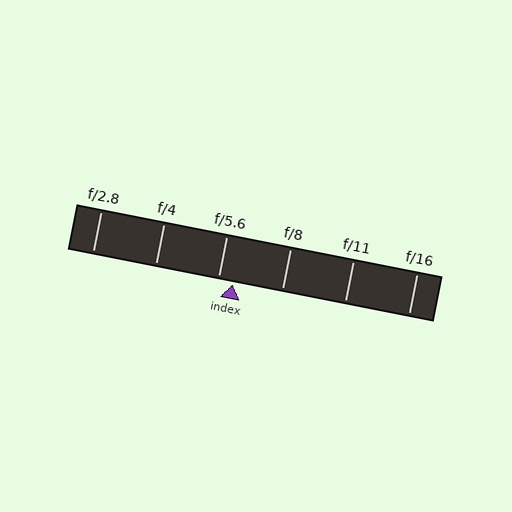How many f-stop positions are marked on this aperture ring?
There are 6 f-stop positions marked.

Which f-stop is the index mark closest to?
The index mark is closest to f/5.6.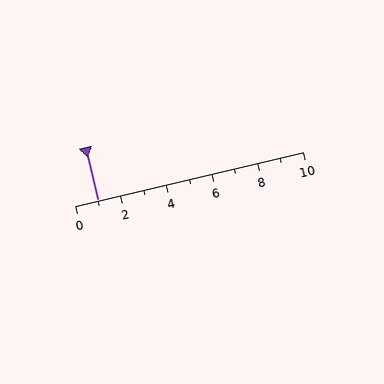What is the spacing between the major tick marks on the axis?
The major ticks are spaced 2 apart.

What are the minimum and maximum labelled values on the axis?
The axis runs from 0 to 10.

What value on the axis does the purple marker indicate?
The marker indicates approximately 1.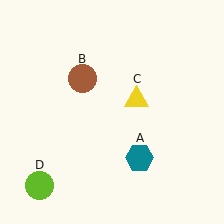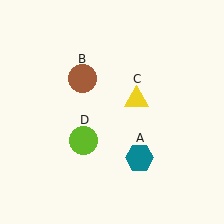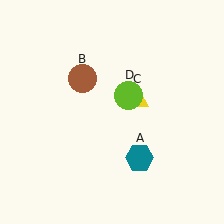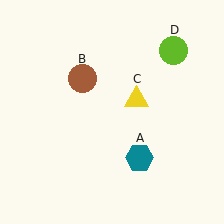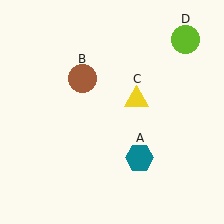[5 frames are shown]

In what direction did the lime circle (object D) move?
The lime circle (object D) moved up and to the right.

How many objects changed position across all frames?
1 object changed position: lime circle (object D).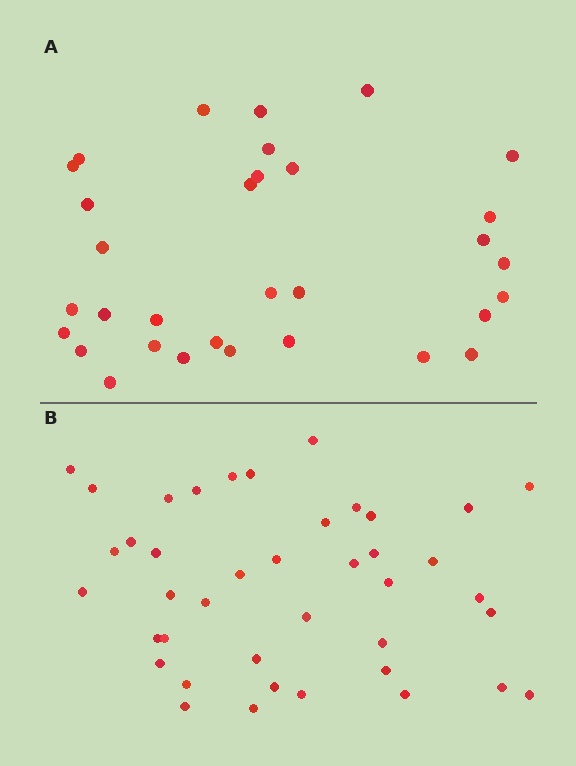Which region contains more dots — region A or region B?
Region B (the bottom region) has more dots.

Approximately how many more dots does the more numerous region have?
Region B has roughly 8 or so more dots than region A.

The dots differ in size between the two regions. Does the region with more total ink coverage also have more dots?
No. Region A has more total ink coverage because its dots are larger, but region B actually contains more individual dots. Total area can be misleading — the number of items is what matters here.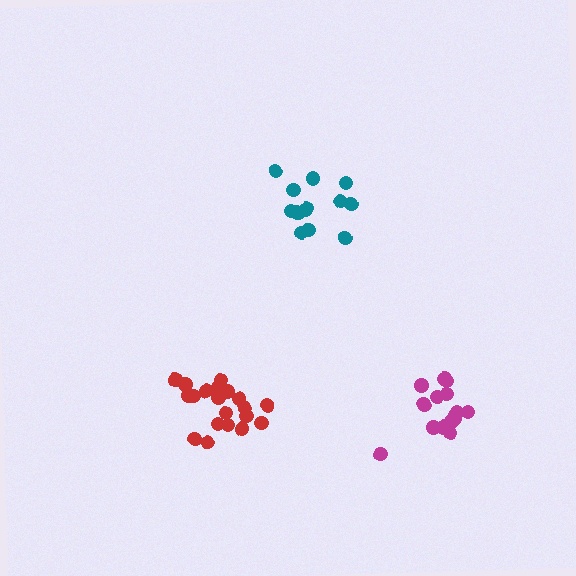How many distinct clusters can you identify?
There are 3 distinct clusters.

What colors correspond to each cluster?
The clusters are colored: magenta, red, teal.